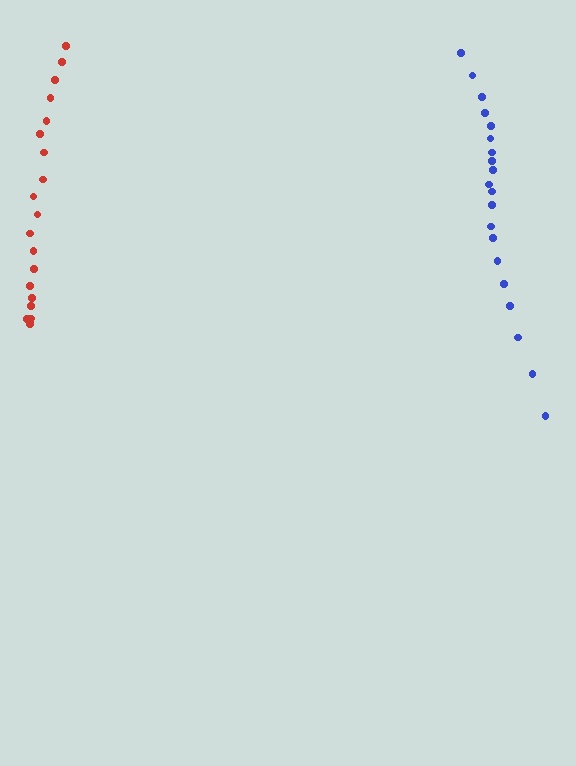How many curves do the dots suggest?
There are 2 distinct paths.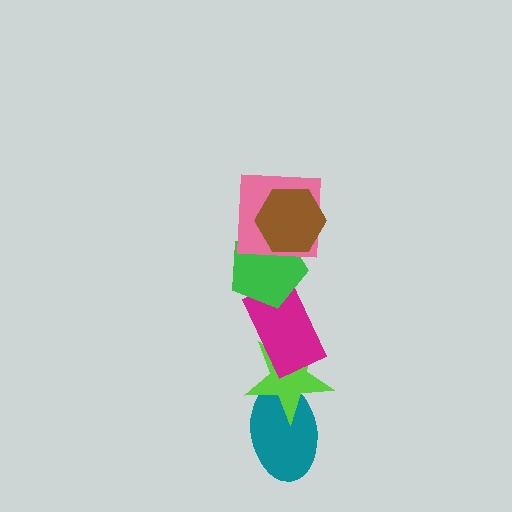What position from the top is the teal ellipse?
The teal ellipse is 6th from the top.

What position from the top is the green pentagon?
The green pentagon is 3rd from the top.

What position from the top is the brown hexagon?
The brown hexagon is 1st from the top.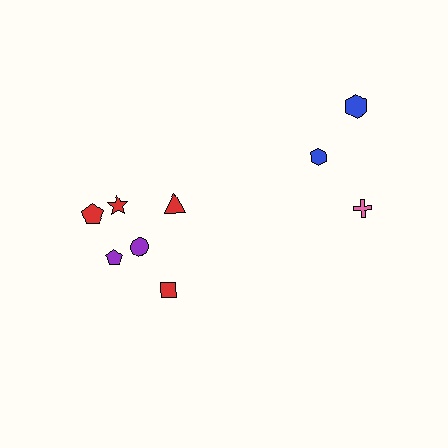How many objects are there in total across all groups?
There are 9 objects.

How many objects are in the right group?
There are 3 objects.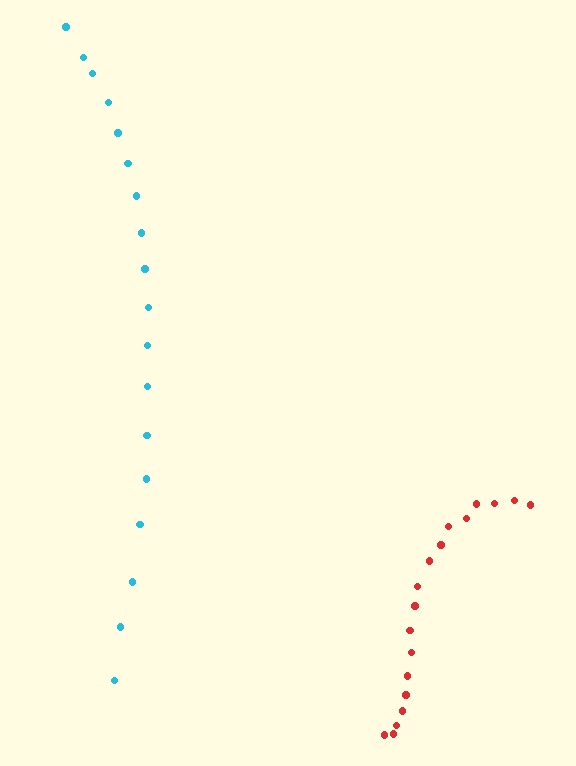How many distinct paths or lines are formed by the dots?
There are 2 distinct paths.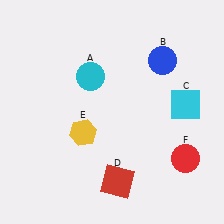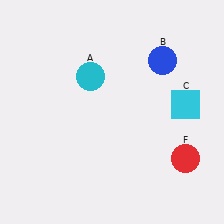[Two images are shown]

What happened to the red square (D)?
The red square (D) was removed in Image 2. It was in the bottom-right area of Image 1.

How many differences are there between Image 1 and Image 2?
There are 2 differences between the two images.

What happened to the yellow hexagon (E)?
The yellow hexagon (E) was removed in Image 2. It was in the bottom-left area of Image 1.